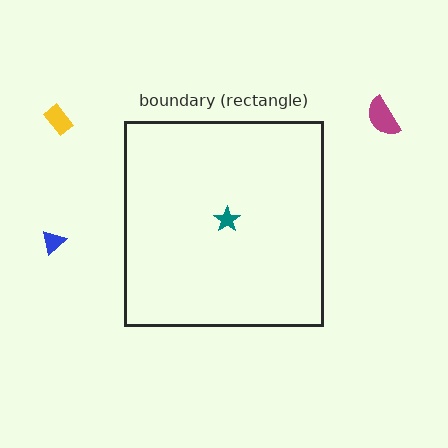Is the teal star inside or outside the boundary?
Inside.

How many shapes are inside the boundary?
1 inside, 3 outside.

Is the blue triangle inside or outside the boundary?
Outside.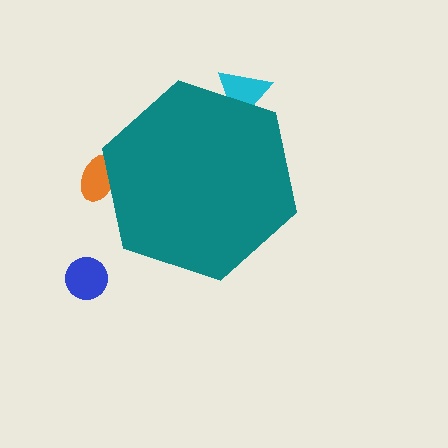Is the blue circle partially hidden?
No, the blue circle is fully visible.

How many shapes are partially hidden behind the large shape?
2 shapes are partially hidden.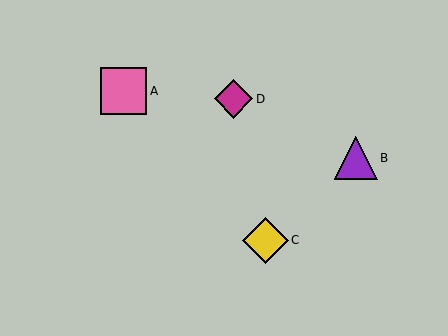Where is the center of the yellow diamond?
The center of the yellow diamond is at (265, 240).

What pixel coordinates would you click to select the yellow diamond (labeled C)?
Click at (265, 240) to select the yellow diamond C.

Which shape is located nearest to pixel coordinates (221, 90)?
The magenta diamond (labeled D) at (234, 99) is nearest to that location.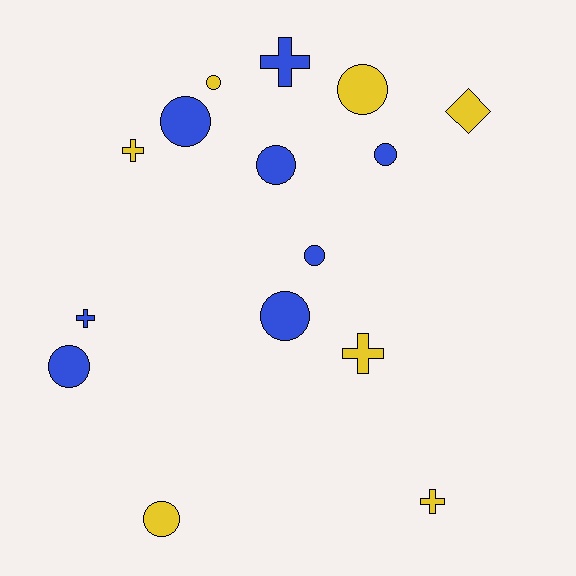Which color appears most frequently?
Blue, with 8 objects.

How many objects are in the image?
There are 15 objects.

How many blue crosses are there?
There are 2 blue crosses.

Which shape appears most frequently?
Circle, with 9 objects.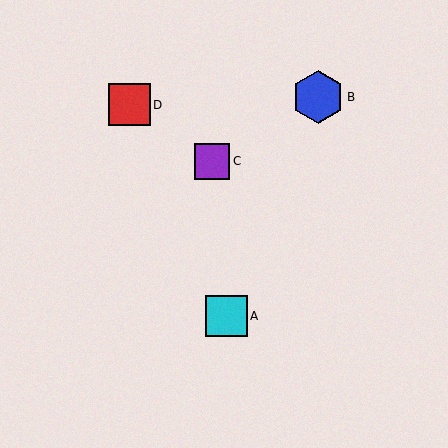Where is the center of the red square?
The center of the red square is at (129, 105).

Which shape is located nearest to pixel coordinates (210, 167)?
The purple square (labeled C) at (212, 161) is nearest to that location.